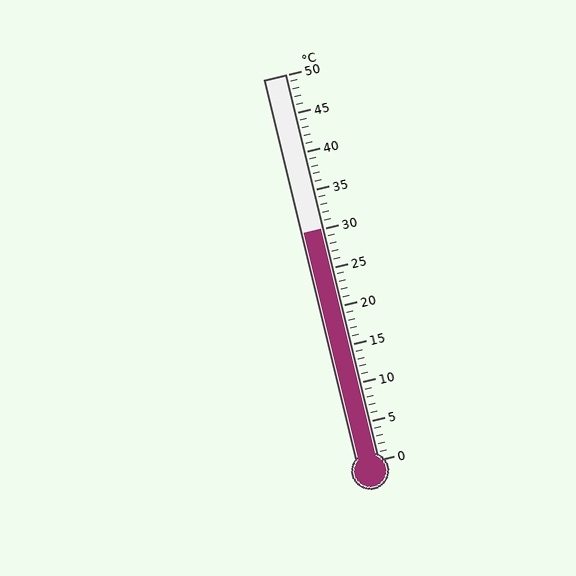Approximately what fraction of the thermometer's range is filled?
The thermometer is filled to approximately 60% of its range.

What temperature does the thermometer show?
The thermometer shows approximately 30°C.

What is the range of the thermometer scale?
The thermometer scale ranges from 0°C to 50°C.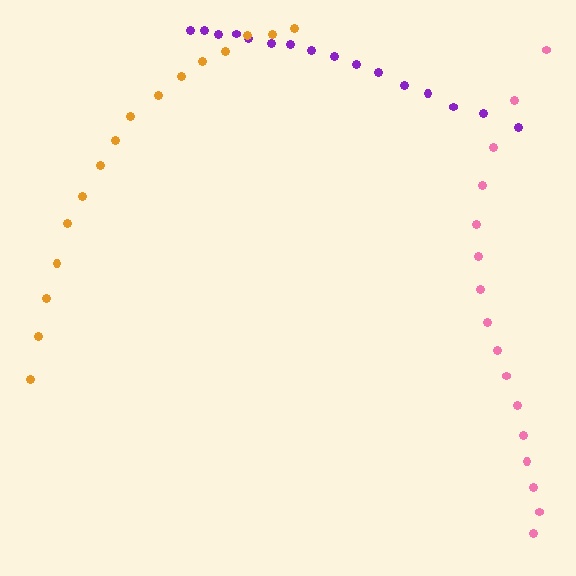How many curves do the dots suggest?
There are 3 distinct paths.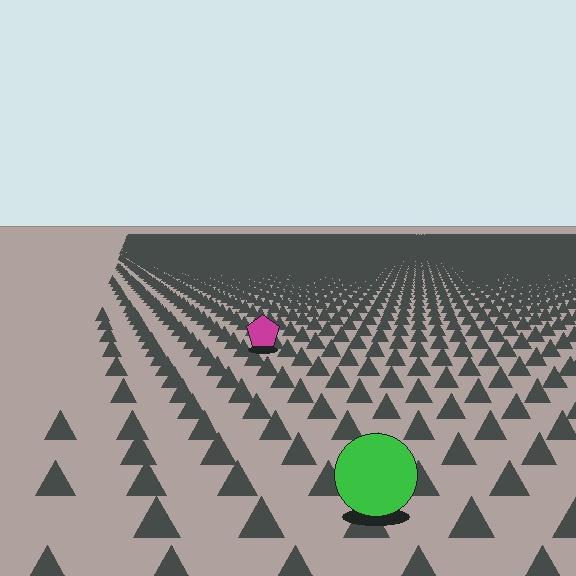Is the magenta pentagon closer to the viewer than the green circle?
No. The green circle is closer — you can tell from the texture gradient: the ground texture is coarser near it.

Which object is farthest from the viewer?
The magenta pentagon is farthest from the viewer. It appears smaller and the ground texture around it is denser.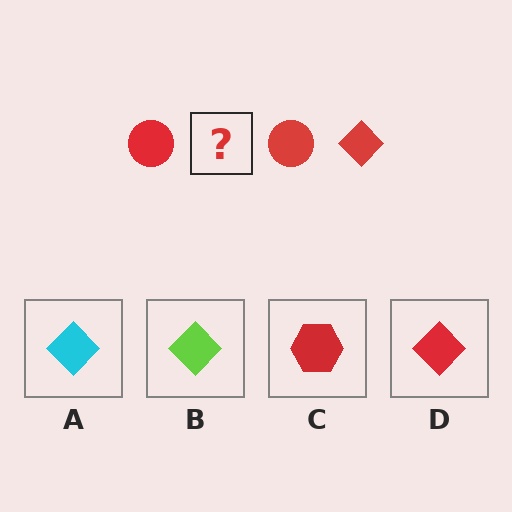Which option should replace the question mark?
Option D.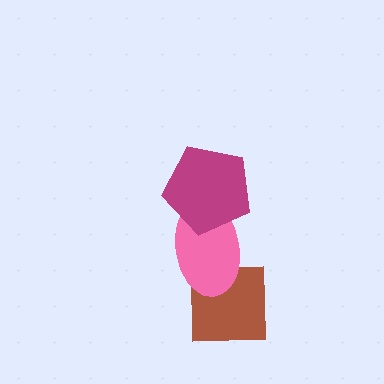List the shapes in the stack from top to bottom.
From top to bottom: the magenta pentagon, the pink ellipse, the brown square.